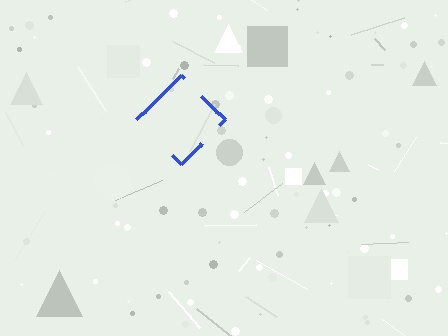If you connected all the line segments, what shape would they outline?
They would outline a diamond.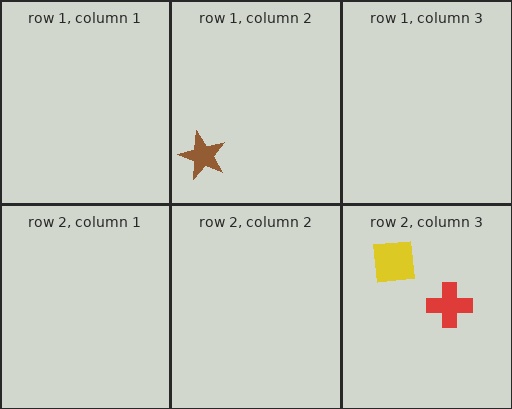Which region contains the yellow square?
The row 2, column 3 region.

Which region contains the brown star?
The row 1, column 2 region.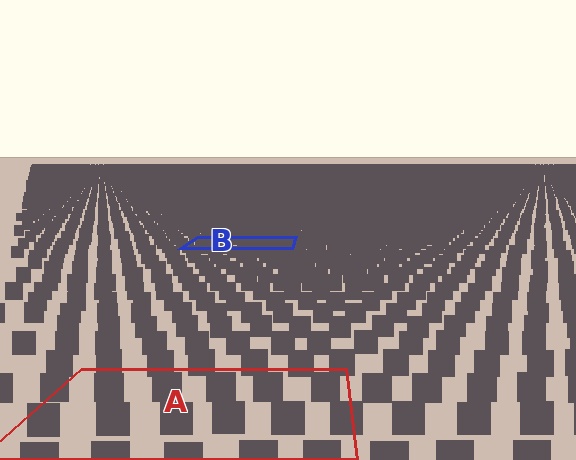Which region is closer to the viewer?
Region A is closer. The texture elements there are larger and more spread out.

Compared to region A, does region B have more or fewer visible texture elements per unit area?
Region B has more texture elements per unit area — they are packed more densely because it is farther away.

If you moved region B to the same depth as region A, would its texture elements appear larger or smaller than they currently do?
They would appear larger. At a closer depth, the same texture elements are projected at a bigger on-screen size.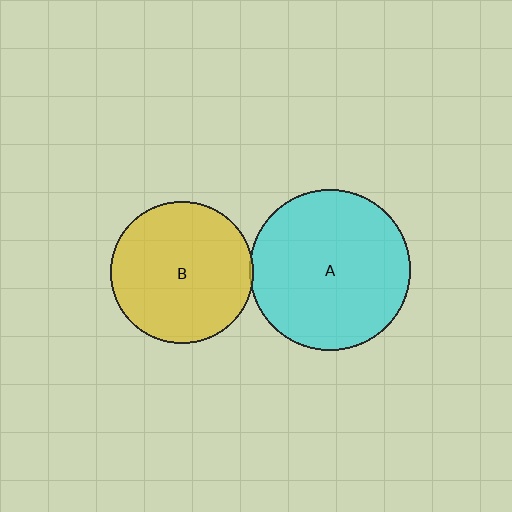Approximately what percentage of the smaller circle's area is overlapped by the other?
Approximately 5%.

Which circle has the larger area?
Circle A (cyan).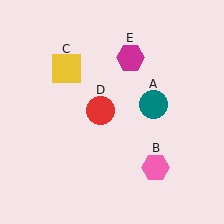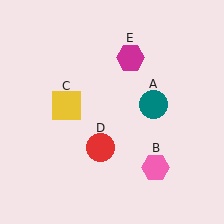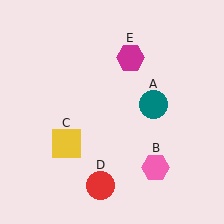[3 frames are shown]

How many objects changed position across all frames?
2 objects changed position: yellow square (object C), red circle (object D).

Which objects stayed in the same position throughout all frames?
Teal circle (object A) and pink hexagon (object B) and magenta hexagon (object E) remained stationary.